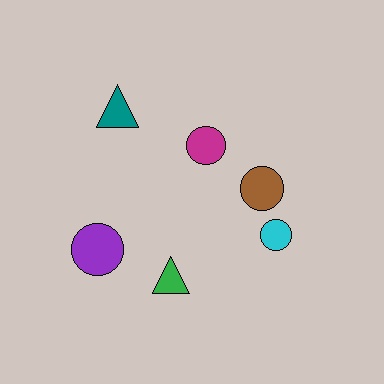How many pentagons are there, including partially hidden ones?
There are no pentagons.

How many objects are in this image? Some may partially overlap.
There are 6 objects.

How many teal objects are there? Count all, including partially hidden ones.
There is 1 teal object.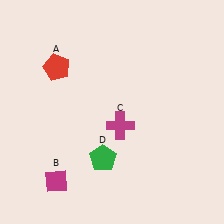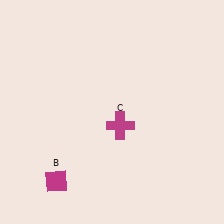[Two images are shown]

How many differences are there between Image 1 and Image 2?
There are 2 differences between the two images.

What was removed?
The red pentagon (A), the green pentagon (D) were removed in Image 2.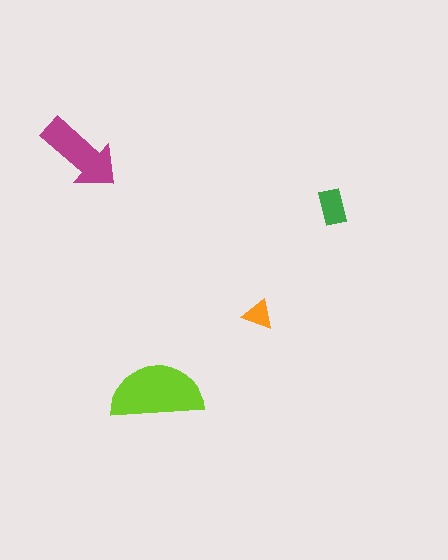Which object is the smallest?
The orange triangle.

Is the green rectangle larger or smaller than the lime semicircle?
Smaller.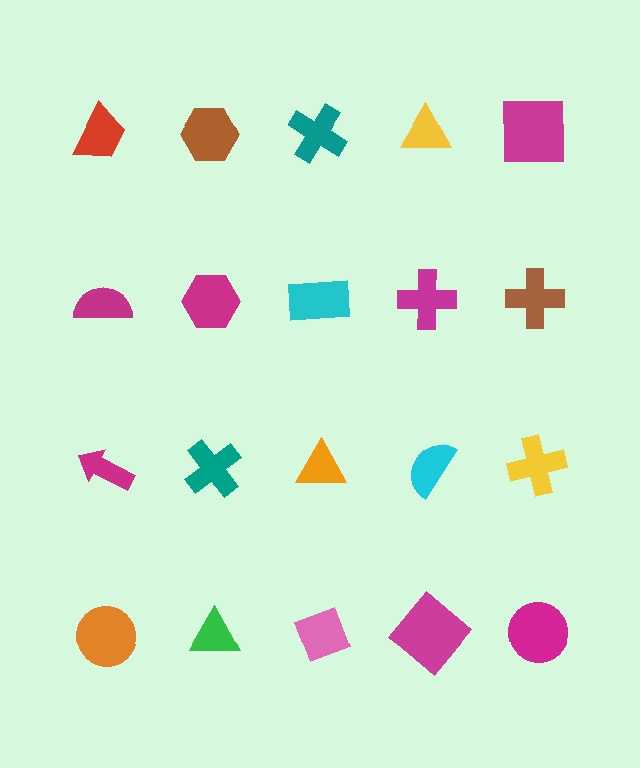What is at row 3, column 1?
A magenta arrow.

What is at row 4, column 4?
A magenta diamond.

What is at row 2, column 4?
A magenta cross.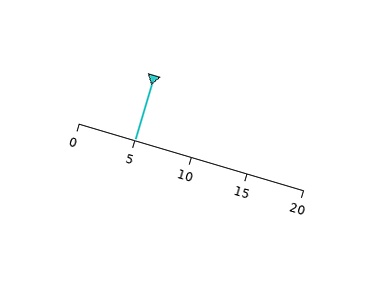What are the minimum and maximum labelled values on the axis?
The axis runs from 0 to 20.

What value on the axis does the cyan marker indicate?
The marker indicates approximately 5.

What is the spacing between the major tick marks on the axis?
The major ticks are spaced 5 apart.